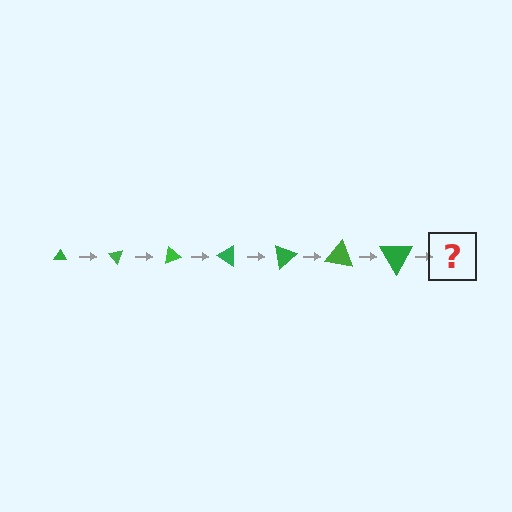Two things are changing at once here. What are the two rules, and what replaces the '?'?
The two rules are that the triangle grows larger each step and it rotates 50 degrees each step. The '?' should be a triangle, larger than the previous one and rotated 350 degrees from the start.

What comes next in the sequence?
The next element should be a triangle, larger than the previous one and rotated 350 degrees from the start.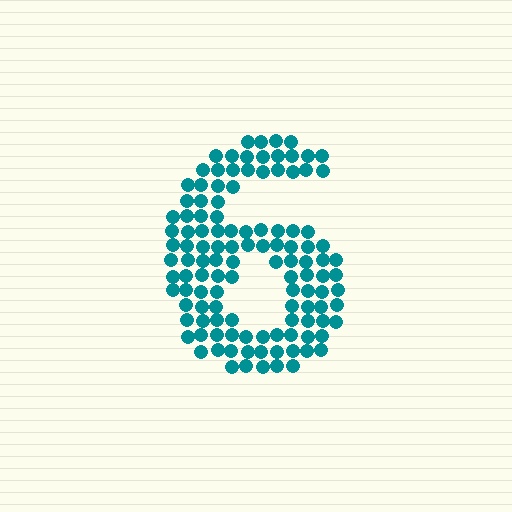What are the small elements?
The small elements are circles.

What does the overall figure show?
The overall figure shows the digit 6.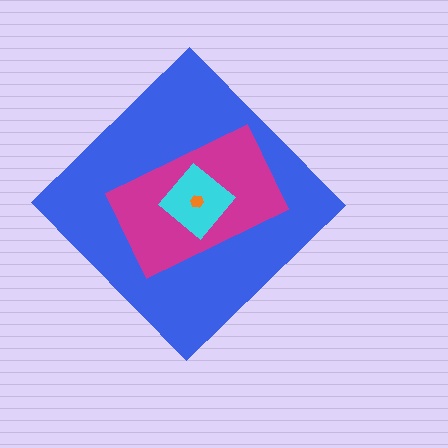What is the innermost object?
The orange hexagon.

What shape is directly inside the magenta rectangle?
The cyan diamond.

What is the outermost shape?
The blue diamond.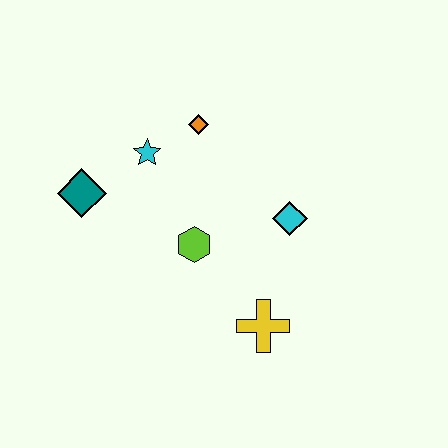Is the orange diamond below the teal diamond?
No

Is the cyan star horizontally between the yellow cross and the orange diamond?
No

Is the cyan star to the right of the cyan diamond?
No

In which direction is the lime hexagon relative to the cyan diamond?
The lime hexagon is to the left of the cyan diamond.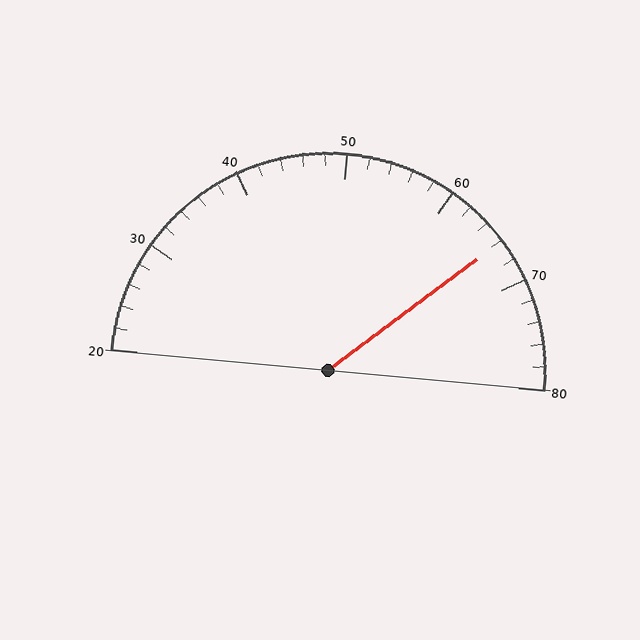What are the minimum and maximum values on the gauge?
The gauge ranges from 20 to 80.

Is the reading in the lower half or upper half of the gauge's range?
The reading is in the upper half of the range (20 to 80).